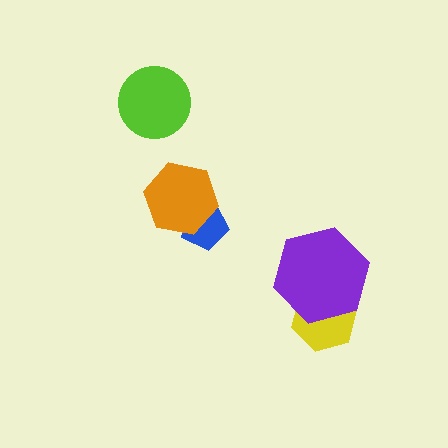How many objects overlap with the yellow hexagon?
1 object overlaps with the yellow hexagon.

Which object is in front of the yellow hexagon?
The purple hexagon is in front of the yellow hexagon.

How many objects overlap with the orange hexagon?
1 object overlaps with the orange hexagon.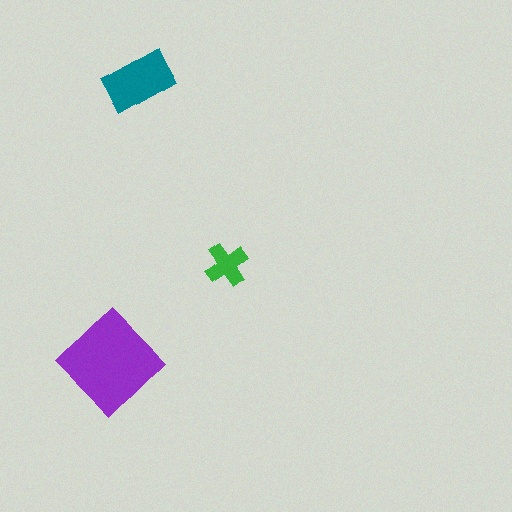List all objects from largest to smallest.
The purple diamond, the teal rectangle, the green cross.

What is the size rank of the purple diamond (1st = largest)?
1st.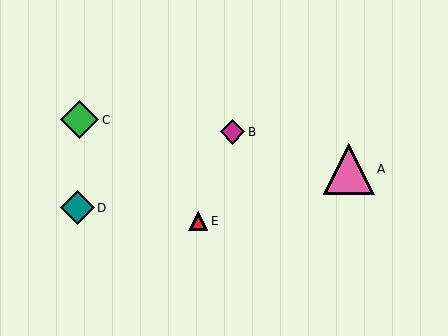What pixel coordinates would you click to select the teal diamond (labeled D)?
Click at (77, 208) to select the teal diamond D.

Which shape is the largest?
The pink triangle (labeled A) is the largest.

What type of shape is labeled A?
Shape A is a pink triangle.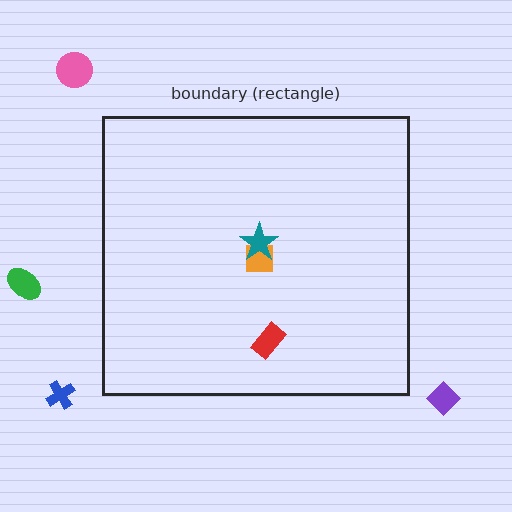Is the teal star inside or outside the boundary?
Inside.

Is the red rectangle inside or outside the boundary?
Inside.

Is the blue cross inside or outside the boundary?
Outside.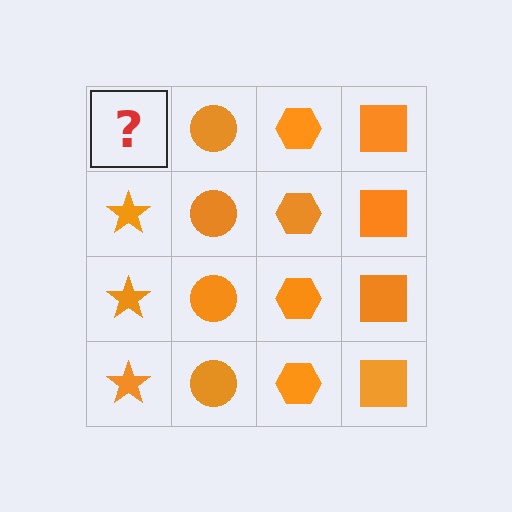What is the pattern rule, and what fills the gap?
The rule is that each column has a consistent shape. The gap should be filled with an orange star.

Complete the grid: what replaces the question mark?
The question mark should be replaced with an orange star.